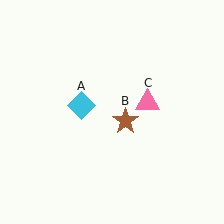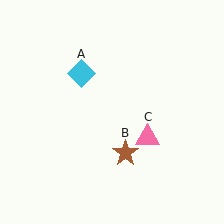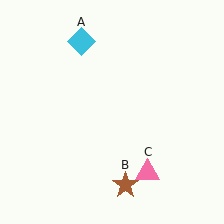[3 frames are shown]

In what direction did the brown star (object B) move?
The brown star (object B) moved down.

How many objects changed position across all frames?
3 objects changed position: cyan diamond (object A), brown star (object B), pink triangle (object C).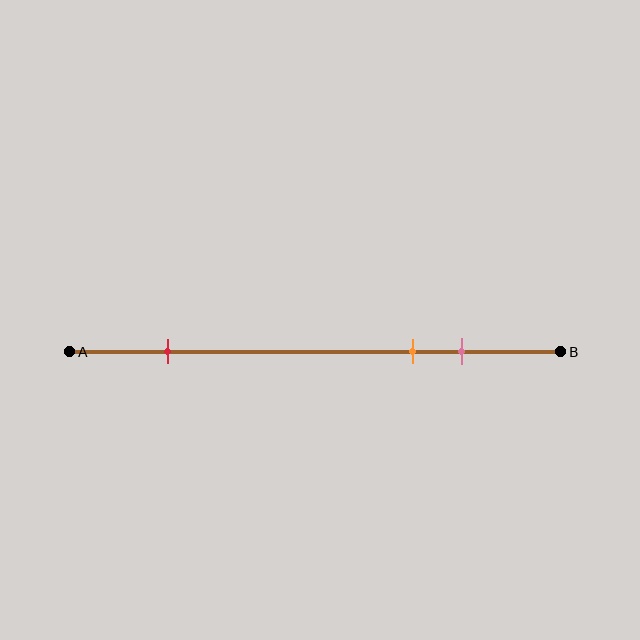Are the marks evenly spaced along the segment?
No, the marks are not evenly spaced.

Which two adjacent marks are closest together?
The orange and pink marks are the closest adjacent pair.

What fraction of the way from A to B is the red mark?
The red mark is approximately 20% (0.2) of the way from A to B.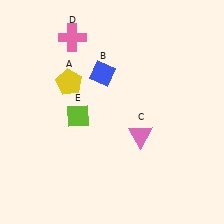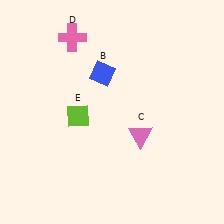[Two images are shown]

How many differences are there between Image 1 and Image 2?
There is 1 difference between the two images.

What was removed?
The yellow pentagon (A) was removed in Image 2.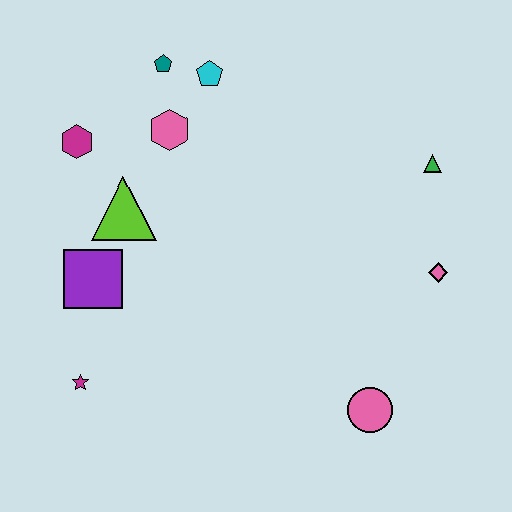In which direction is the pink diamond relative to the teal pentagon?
The pink diamond is to the right of the teal pentagon.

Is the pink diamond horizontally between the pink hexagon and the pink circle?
No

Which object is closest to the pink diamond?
The green triangle is closest to the pink diamond.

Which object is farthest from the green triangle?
The magenta star is farthest from the green triangle.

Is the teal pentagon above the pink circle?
Yes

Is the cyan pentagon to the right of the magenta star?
Yes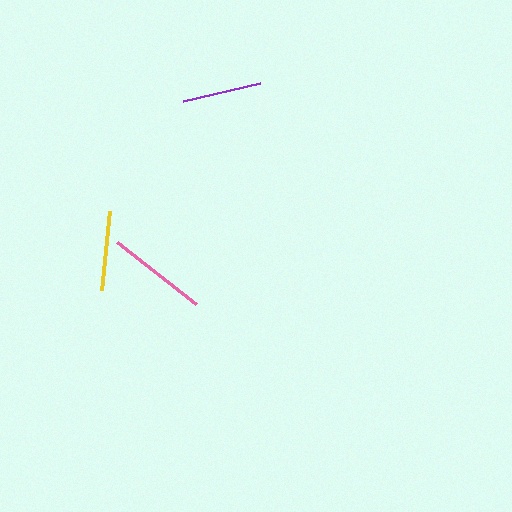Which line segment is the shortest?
The yellow line is the shortest at approximately 79 pixels.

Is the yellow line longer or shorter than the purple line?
The purple line is longer than the yellow line.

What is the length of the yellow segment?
The yellow segment is approximately 79 pixels long.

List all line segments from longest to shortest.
From longest to shortest: pink, purple, yellow.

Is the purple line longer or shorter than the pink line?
The pink line is longer than the purple line.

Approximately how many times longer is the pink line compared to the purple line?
The pink line is approximately 1.3 times the length of the purple line.